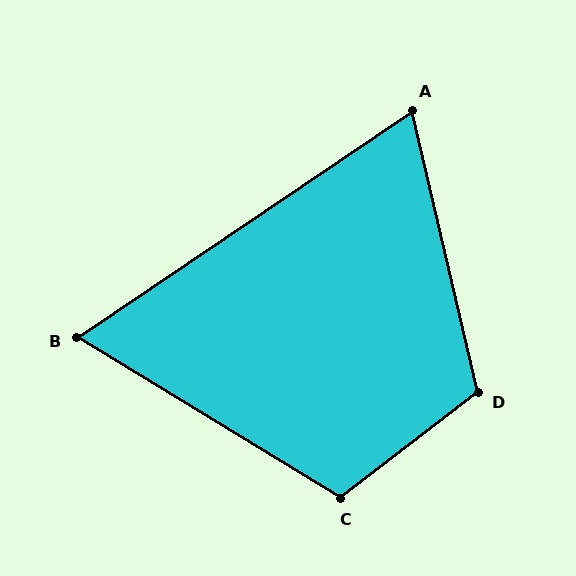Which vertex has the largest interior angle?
D, at approximately 114 degrees.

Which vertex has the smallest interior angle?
B, at approximately 66 degrees.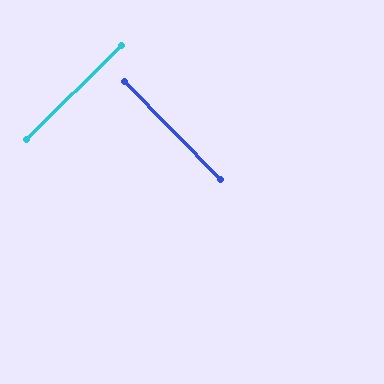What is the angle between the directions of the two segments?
Approximately 89 degrees.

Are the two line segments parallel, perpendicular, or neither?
Perpendicular — they meet at approximately 89°.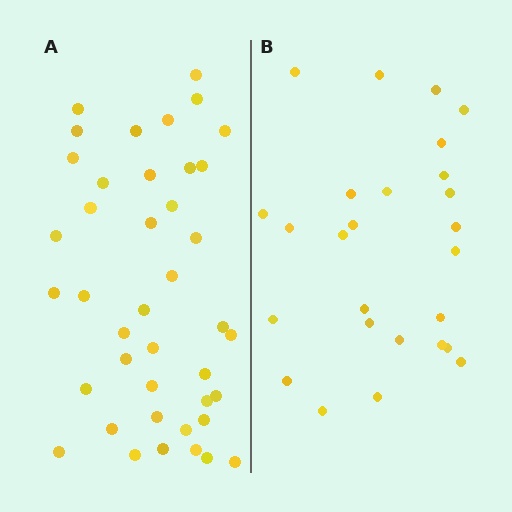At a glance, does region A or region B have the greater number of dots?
Region A (the left region) has more dots.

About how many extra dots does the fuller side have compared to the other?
Region A has approximately 15 more dots than region B.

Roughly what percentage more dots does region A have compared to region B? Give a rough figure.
About 60% more.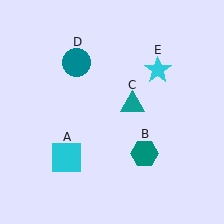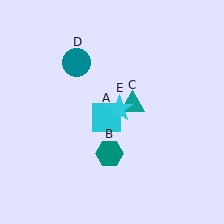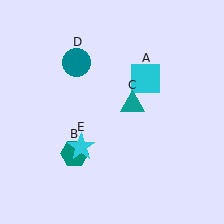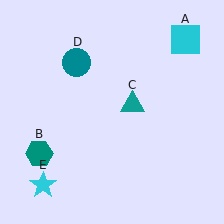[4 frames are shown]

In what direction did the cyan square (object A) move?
The cyan square (object A) moved up and to the right.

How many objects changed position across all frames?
3 objects changed position: cyan square (object A), teal hexagon (object B), cyan star (object E).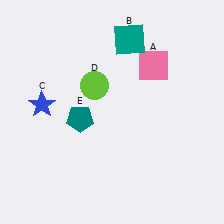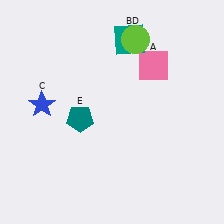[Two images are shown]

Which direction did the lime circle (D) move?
The lime circle (D) moved up.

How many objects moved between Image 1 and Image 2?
1 object moved between the two images.